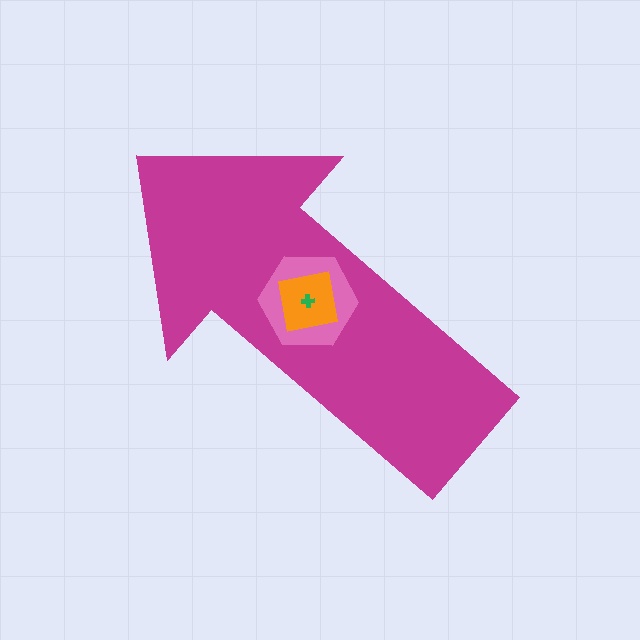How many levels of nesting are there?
4.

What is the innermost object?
The green cross.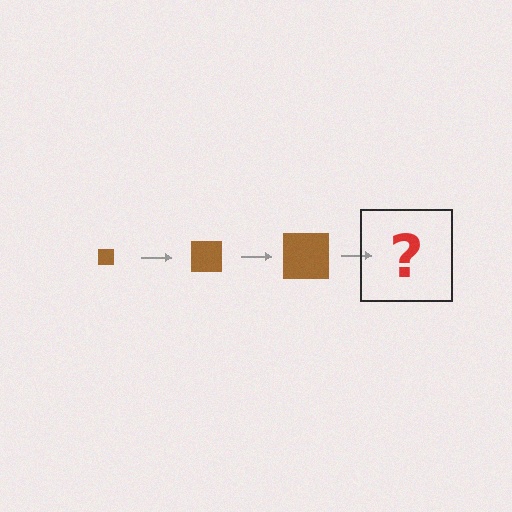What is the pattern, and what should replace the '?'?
The pattern is that the square gets progressively larger each step. The '?' should be a brown square, larger than the previous one.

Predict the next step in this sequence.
The next step is a brown square, larger than the previous one.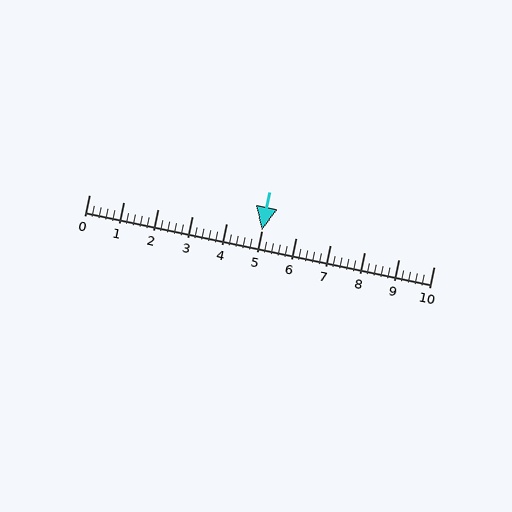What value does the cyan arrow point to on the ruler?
The cyan arrow points to approximately 5.0.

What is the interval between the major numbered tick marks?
The major tick marks are spaced 1 units apart.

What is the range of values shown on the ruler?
The ruler shows values from 0 to 10.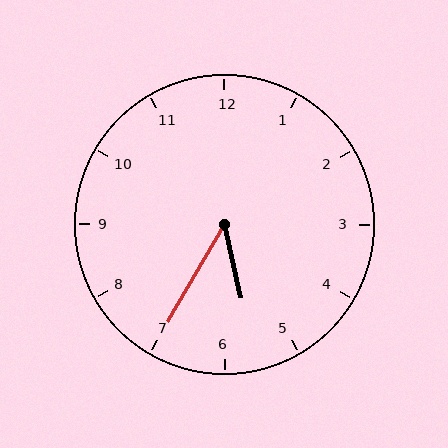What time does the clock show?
5:35.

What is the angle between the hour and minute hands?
Approximately 42 degrees.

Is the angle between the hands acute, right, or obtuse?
It is acute.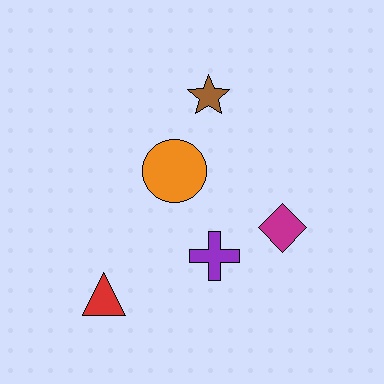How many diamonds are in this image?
There is 1 diamond.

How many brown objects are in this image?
There is 1 brown object.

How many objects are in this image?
There are 5 objects.